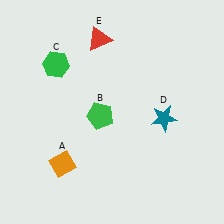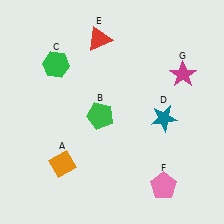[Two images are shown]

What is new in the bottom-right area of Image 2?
A pink pentagon (F) was added in the bottom-right area of Image 2.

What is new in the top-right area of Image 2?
A magenta star (G) was added in the top-right area of Image 2.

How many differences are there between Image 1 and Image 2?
There are 2 differences between the two images.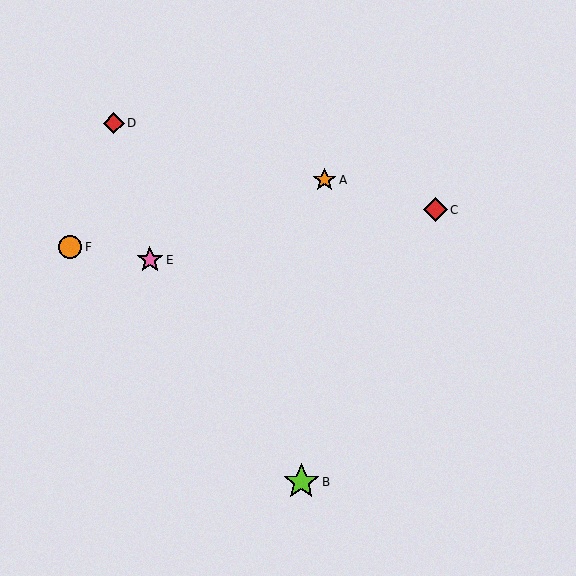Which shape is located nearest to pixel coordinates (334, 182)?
The orange star (labeled A) at (325, 180) is nearest to that location.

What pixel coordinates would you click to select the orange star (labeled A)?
Click at (325, 180) to select the orange star A.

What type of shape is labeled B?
Shape B is a lime star.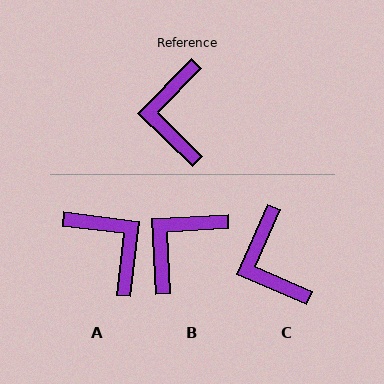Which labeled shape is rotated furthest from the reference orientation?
A, about 143 degrees away.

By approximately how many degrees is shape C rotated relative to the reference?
Approximately 21 degrees counter-clockwise.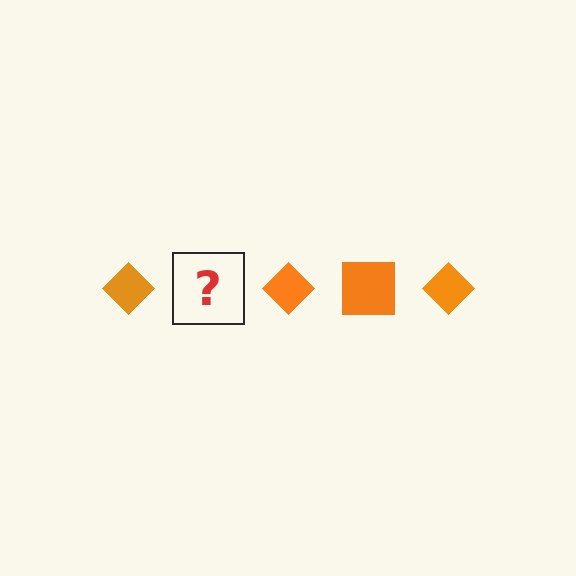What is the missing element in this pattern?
The missing element is an orange square.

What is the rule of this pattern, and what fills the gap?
The rule is that the pattern cycles through diamond, square shapes in orange. The gap should be filled with an orange square.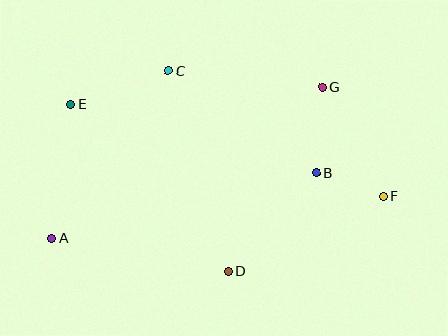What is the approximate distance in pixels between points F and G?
The distance between F and G is approximately 125 pixels.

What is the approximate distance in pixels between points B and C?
The distance between B and C is approximately 180 pixels.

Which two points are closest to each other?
Points B and F are closest to each other.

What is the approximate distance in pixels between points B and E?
The distance between B and E is approximately 255 pixels.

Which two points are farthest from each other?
Points A and F are farthest from each other.